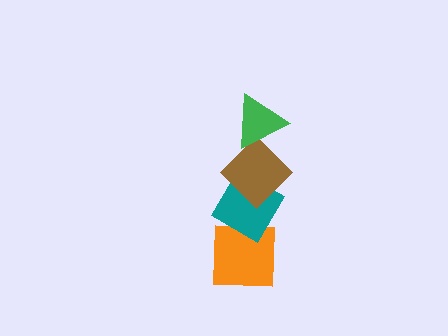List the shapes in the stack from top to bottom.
From top to bottom: the green triangle, the brown diamond, the teal diamond, the orange square.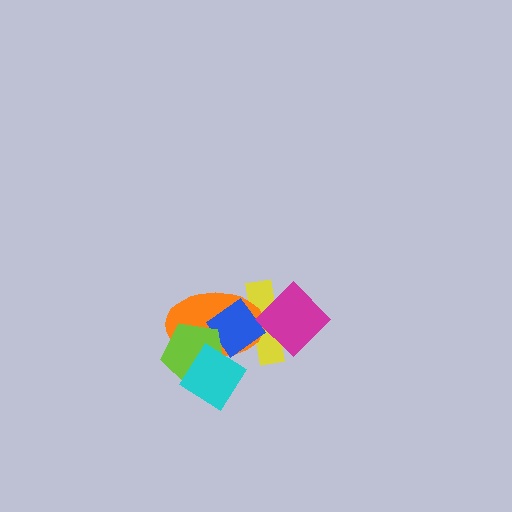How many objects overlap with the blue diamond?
5 objects overlap with the blue diamond.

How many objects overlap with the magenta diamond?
3 objects overlap with the magenta diamond.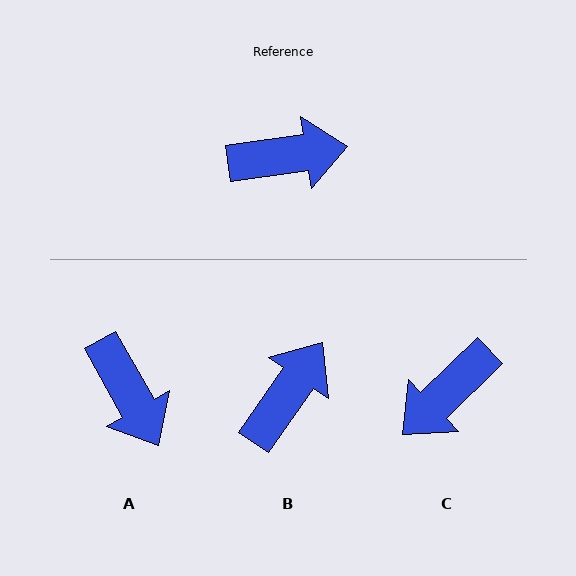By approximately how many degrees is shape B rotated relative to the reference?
Approximately 47 degrees counter-clockwise.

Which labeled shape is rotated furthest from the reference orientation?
C, about 144 degrees away.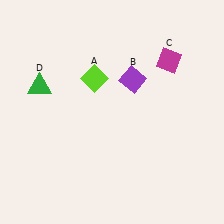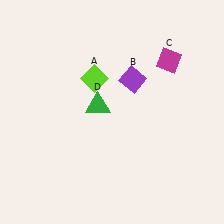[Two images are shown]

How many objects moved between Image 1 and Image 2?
1 object moved between the two images.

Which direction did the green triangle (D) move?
The green triangle (D) moved right.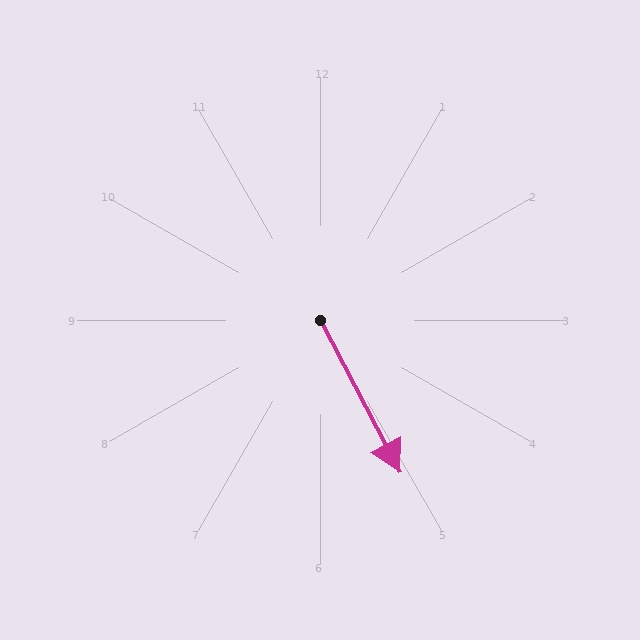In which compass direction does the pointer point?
Southeast.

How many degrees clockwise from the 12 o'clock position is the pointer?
Approximately 152 degrees.